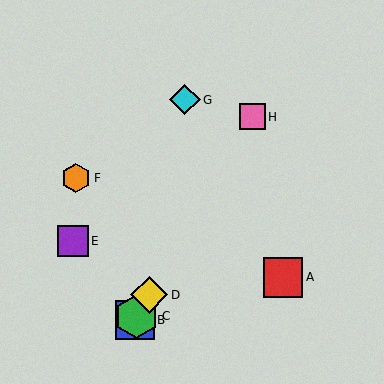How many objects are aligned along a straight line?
4 objects (B, C, D, H) are aligned along a straight line.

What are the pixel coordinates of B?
Object B is at (135, 320).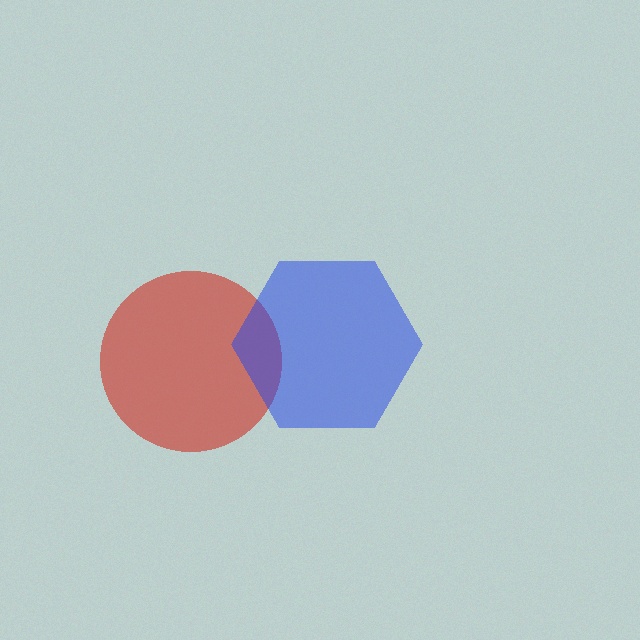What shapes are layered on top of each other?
The layered shapes are: a red circle, a blue hexagon.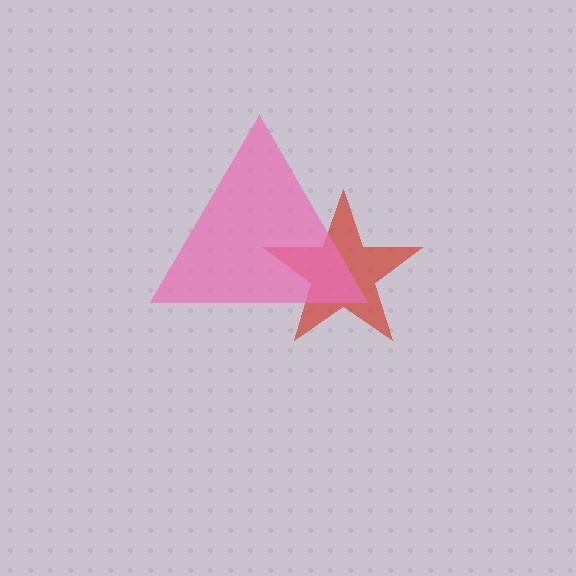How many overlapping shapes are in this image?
There are 2 overlapping shapes in the image.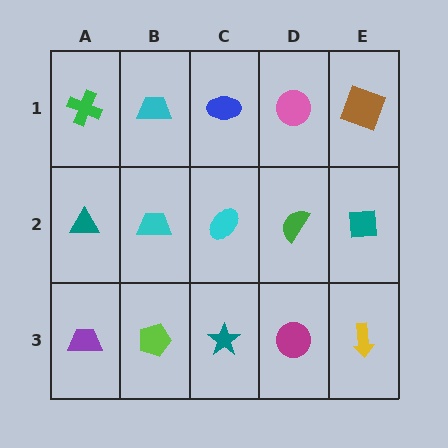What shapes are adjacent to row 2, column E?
A brown square (row 1, column E), a yellow arrow (row 3, column E), a green semicircle (row 2, column D).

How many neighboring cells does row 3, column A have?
2.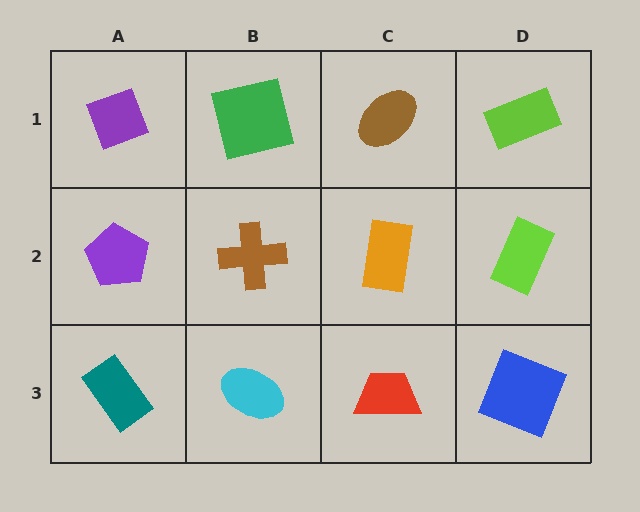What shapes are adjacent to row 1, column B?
A brown cross (row 2, column B), a purple diamond (row 1, column A), a brown ellipse (row 1, column C).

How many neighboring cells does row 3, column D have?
2.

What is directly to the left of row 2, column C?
A brown cross.